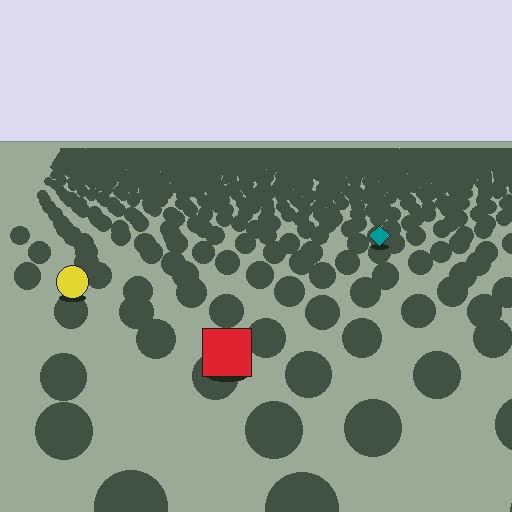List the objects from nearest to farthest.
From nearest to farthest: the red square, the yellow circle, the teal diamond.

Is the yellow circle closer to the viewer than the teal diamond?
Yes. The yellow circle is closer — you can tell from the texture gradient: the ground texture is coarser near it.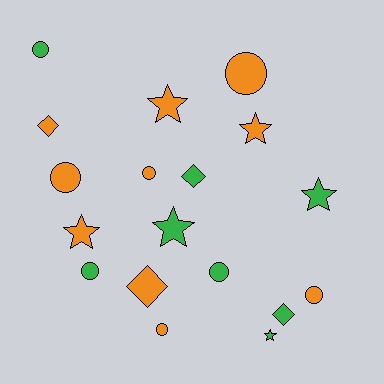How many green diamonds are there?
There are 2 green diamonds.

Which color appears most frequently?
Orange, with 10 objects.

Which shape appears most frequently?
Circle, with 8 objects.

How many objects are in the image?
There are 18 objects.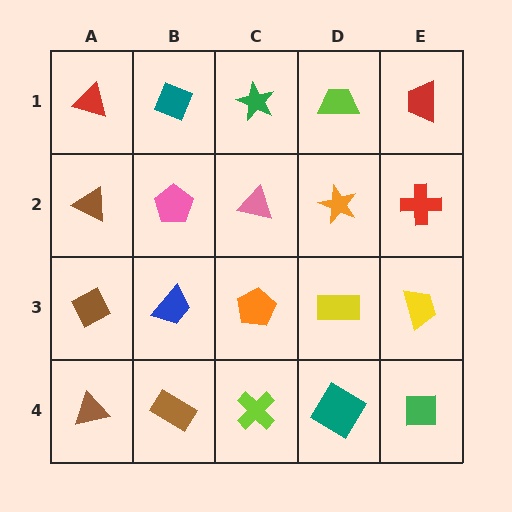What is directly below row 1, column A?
A brown triangle.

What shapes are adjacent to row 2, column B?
A teal diamond (row 1, column B), a blue trapezoid (row 3, column B), a brown triangle (row 2, column A), a pink triangle (row 2, column C).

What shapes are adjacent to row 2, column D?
A lime trapezoid (row 1, column D), a yellow rectangle (row 3, column D), a pink triangle (row 2, column C), a red cross (row 2, column E).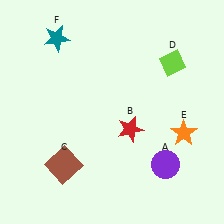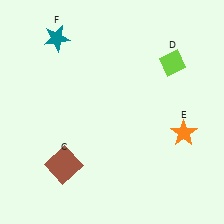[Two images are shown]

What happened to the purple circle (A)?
The purple circle (A) was removed in Image 2. It was in the bottom-right area of Image 1.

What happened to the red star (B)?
The red star (B) was removed in Image 2. It was in the bottom-right area of Image 1.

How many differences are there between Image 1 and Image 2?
There are 2 differences between the two images.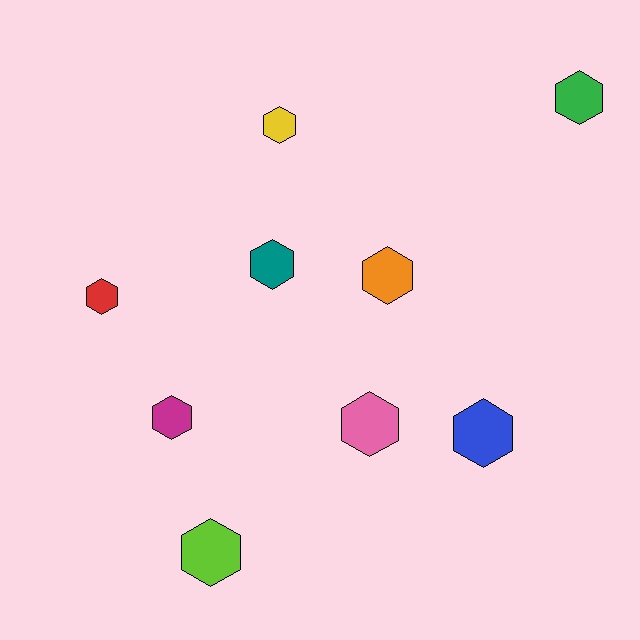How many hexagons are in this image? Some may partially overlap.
There are 9 hexagons.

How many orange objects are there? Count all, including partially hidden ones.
There is 1 orange object.